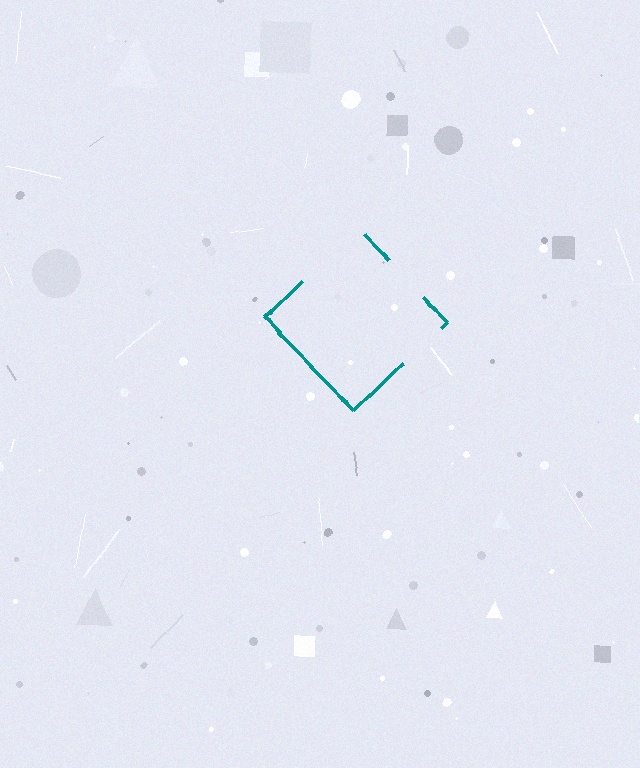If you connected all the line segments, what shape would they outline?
They would outline a diamond.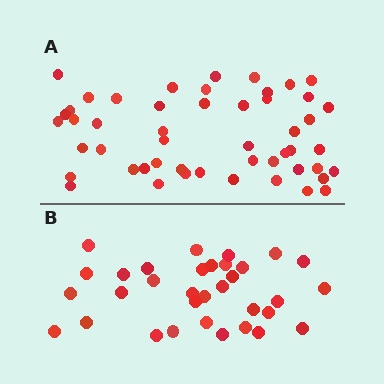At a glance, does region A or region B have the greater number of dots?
Region A (the top region) has more dots.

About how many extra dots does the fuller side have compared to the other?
Region A has approximately 15 more dots than region B.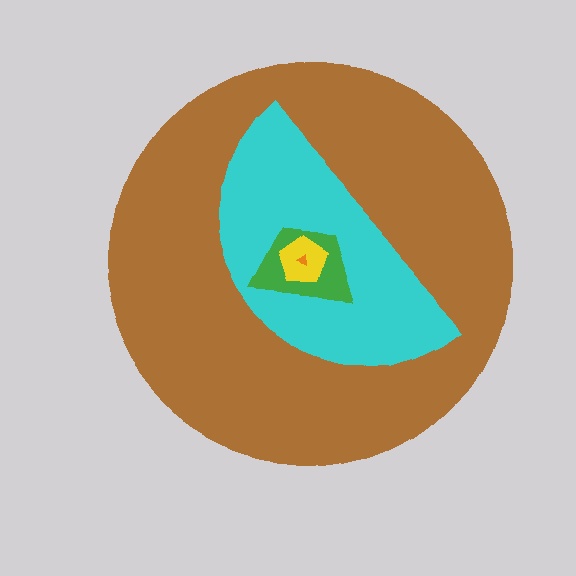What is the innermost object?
The orange triangle.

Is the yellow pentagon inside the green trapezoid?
Yes.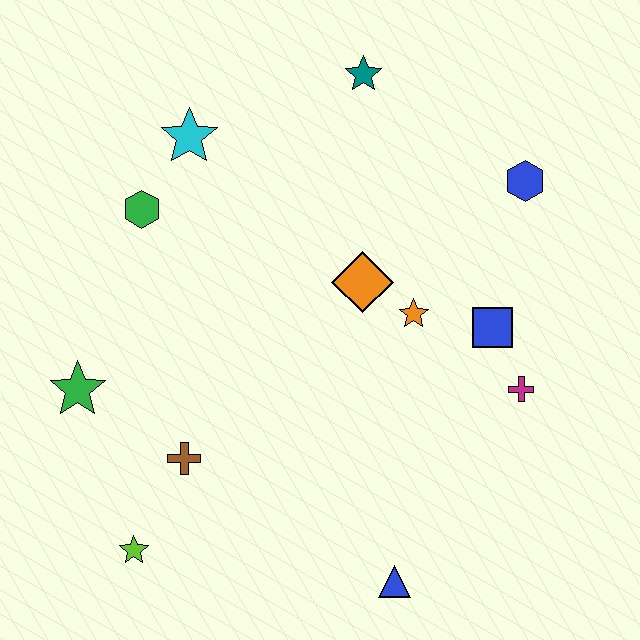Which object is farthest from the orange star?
The lime star is farthest from the orange star.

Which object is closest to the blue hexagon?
The blue square is closest to the blue hexagon.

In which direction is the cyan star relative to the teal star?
The cyan star is to the left of the teal star.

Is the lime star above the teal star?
No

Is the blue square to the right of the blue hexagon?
No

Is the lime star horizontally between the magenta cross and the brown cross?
No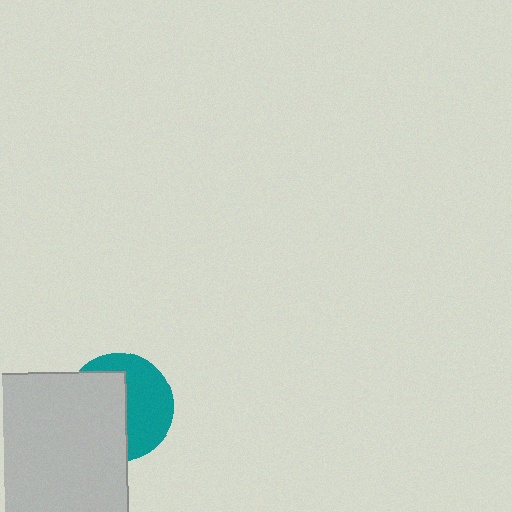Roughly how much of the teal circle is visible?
About half of it is visible (roughly 48%).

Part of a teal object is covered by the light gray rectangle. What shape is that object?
It is a circle.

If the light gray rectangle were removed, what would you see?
You would see the complete teal circle.